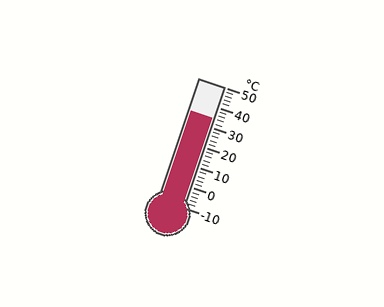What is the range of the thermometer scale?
The thermometer scale ranges from -10°C to 50°C.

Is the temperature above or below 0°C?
The temperature is above 0°C.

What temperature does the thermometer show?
The thermometer shows approximately 34°C.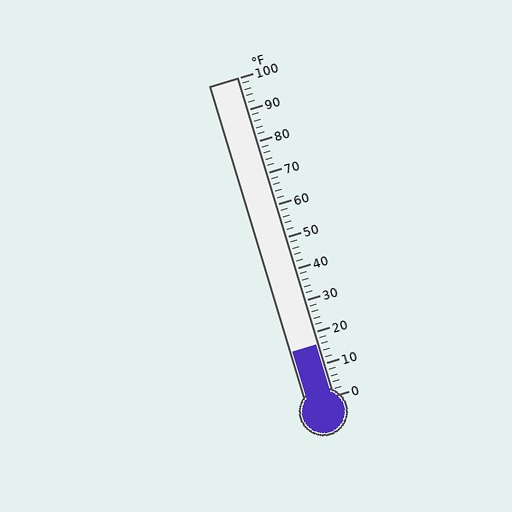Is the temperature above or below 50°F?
The temperature is below 50°F.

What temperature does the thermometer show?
The thermometer shows approximately 16°F.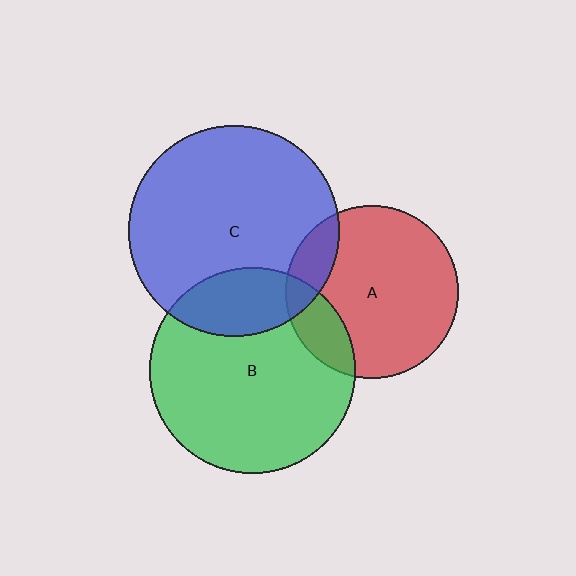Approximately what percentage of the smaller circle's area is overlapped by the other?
Approximately 15%.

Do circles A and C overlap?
Yes.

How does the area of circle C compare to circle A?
Approximately 1.5 times.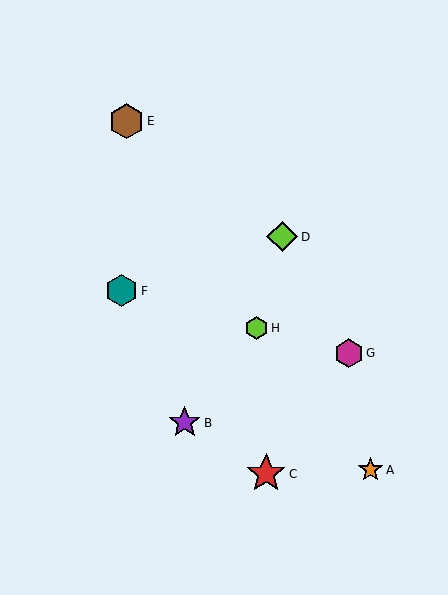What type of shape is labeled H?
Shape H is a lime hexagon.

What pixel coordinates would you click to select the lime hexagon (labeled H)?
Click at (256, 328) to select the lime hexagon H.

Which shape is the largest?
The red star (labeled C) is the largest.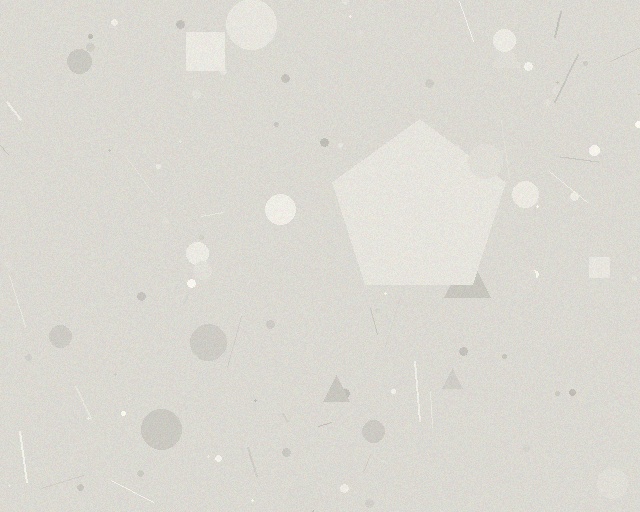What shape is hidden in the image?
A pentagon is hidden in the image.